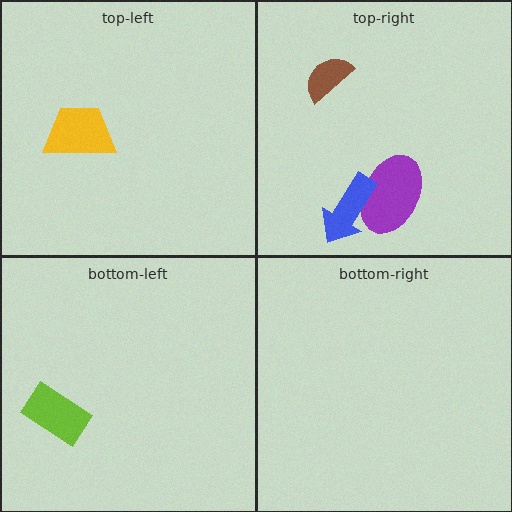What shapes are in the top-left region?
The yellow trapezoid.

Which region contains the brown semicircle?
The top-right region.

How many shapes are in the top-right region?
3.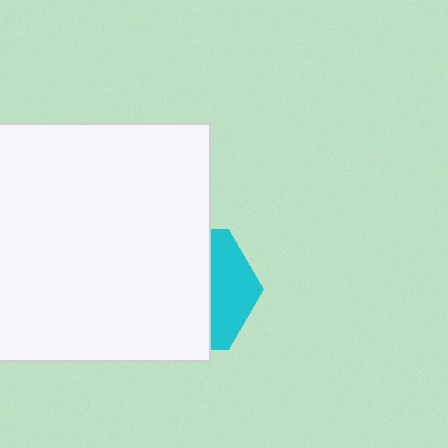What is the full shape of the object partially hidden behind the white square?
The partially hidden object is a cyan hexagon.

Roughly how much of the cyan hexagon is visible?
A small part of it is visible (roughly 33%).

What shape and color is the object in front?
The object in front is a white square.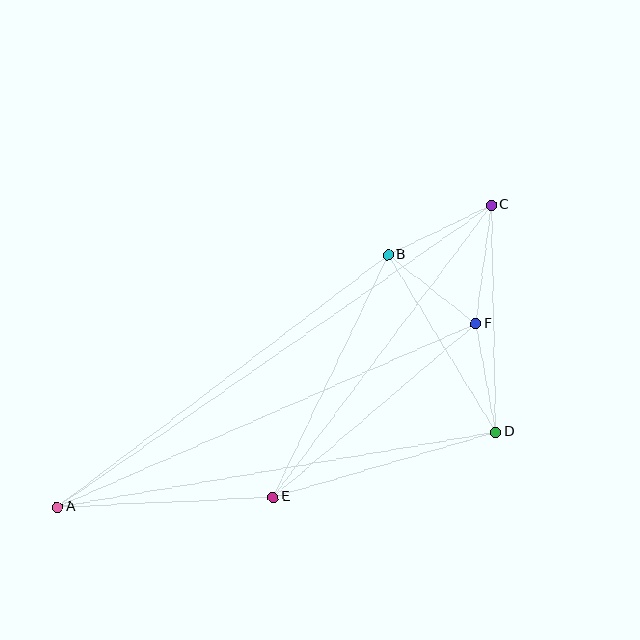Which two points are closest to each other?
Points D and F are closest to each other.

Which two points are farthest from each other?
Points A and C are farthest from each other.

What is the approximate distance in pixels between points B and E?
The distance between B and E is approximately 268 pixels.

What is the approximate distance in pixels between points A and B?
The distance between A and B is approximately 416 pixels.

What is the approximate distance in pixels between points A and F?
The distance between A and F is approximately 457 pixels.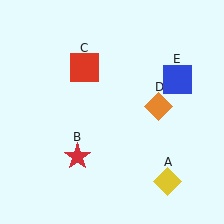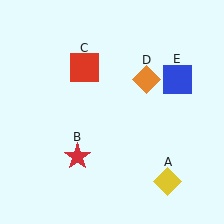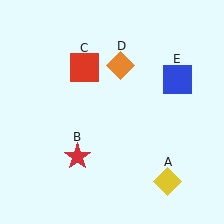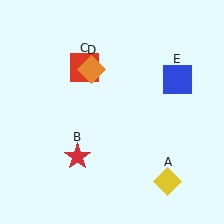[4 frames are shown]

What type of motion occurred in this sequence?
The orange diamond (object D) rotated counterclockwise around the center of the scene.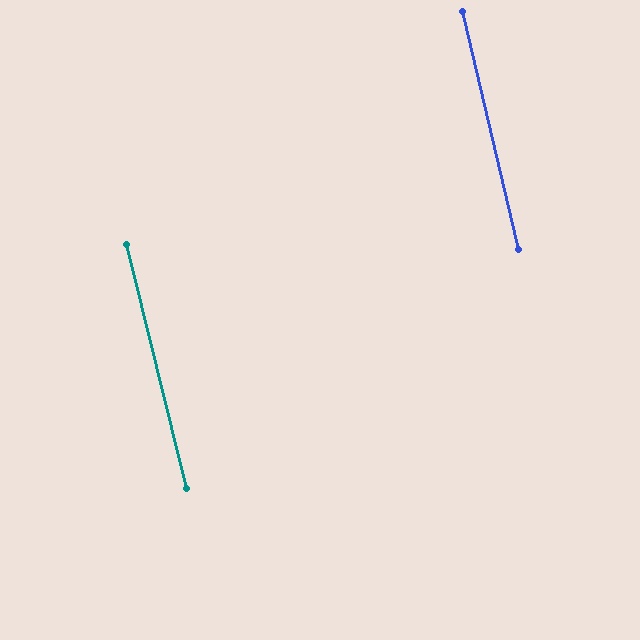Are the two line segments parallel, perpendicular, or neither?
Parallel — their directions differ by only 0.6°.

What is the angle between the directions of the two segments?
Approximately 1 degree.